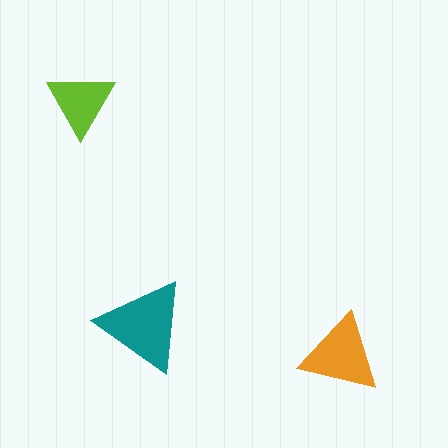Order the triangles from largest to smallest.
the teal one, the orange one, the lime one.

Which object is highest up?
The lime triangle is topmost.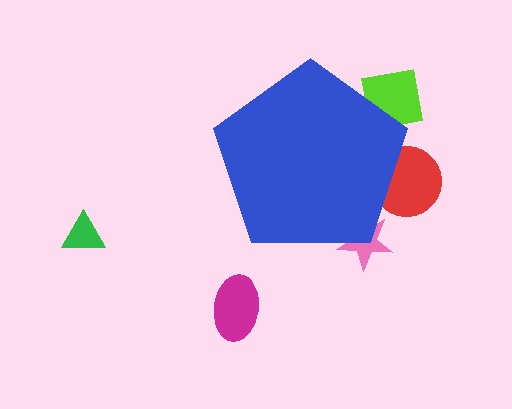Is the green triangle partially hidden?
No, the green triangle is fully visible.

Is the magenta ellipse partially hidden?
No, the magenta ellipse is fully visible.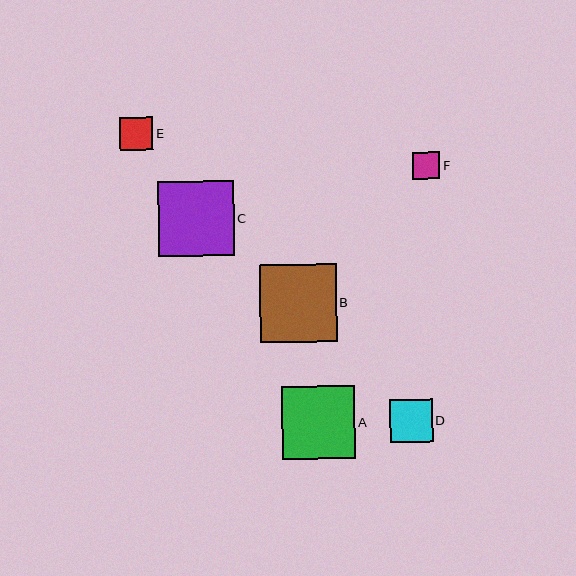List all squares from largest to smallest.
From largest to smallest: B, C, A, D, E, F.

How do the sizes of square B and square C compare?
Square B and square C are approximately the same size.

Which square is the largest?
Square B is the largest with a size of approximately 77 pixels.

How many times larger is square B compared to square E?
Square B is approximately 2.3 times the size of square E.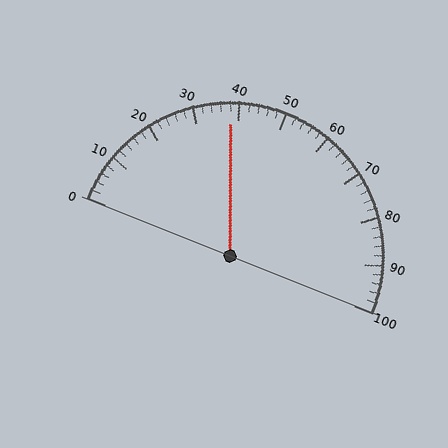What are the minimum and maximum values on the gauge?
The gauge ranges from 0 to 100.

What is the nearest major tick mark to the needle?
The nearest major tick mark is 40.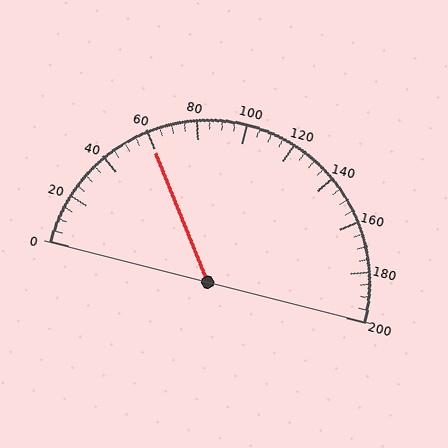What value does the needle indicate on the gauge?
The needle indicates approximately 60.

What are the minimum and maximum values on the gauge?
The gauge ranges from 0 to 200.